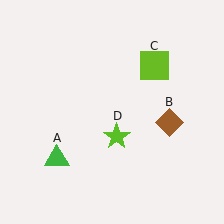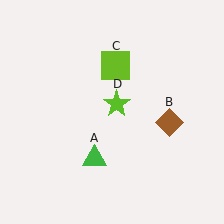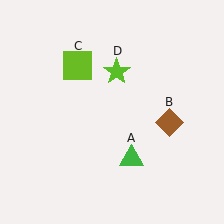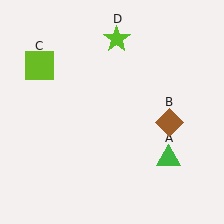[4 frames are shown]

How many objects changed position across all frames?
3 objects changed position: green triangle (object A), lime square (object C), lime star (object D).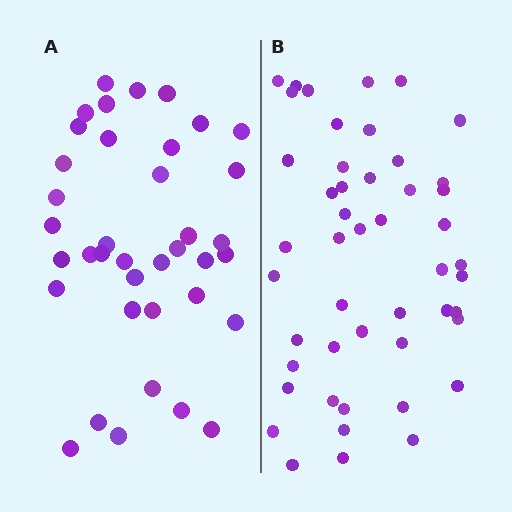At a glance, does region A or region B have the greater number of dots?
Region B (the right region) has more dots.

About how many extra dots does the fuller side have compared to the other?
Region B has roughly 10 or so more dots than region A.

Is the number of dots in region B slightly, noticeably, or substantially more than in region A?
Region B has noticeably more, but not dramatically so. The ratio is roughly 1.3 to 1.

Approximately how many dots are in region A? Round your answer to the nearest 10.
About 40 dots. (The exact count is 38, which rounds to 40.)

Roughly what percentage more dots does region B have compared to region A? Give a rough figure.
About 25% more.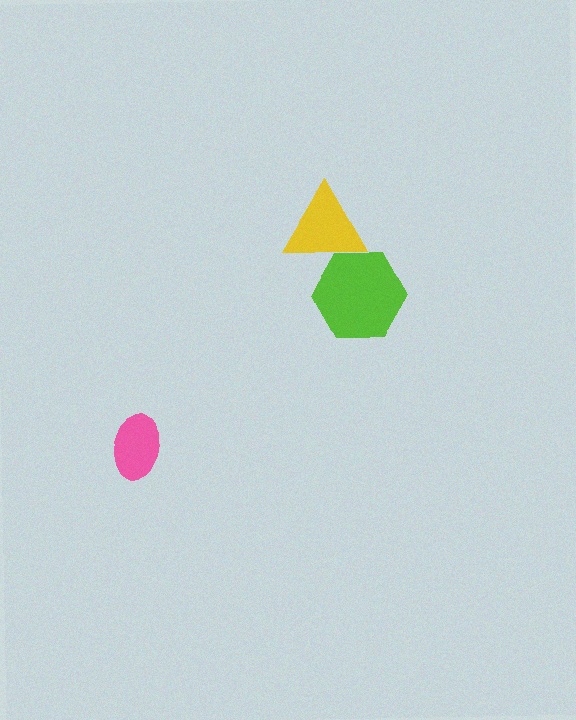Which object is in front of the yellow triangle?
The lime hexagon is in front of the yellow triangle.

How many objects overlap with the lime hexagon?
1 object overlaps with the lime hexagon.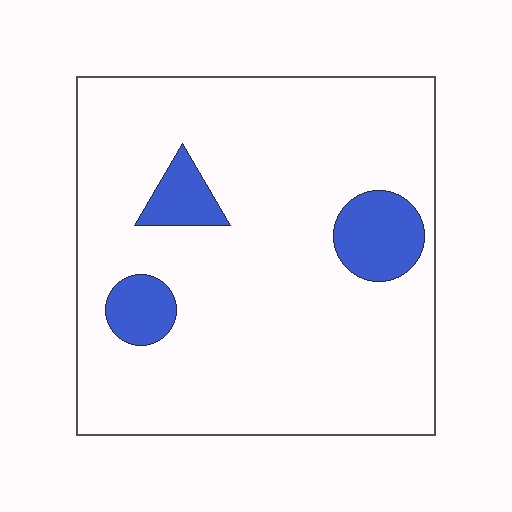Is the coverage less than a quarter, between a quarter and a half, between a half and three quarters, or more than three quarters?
Less than a quarter.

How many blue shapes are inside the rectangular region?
3.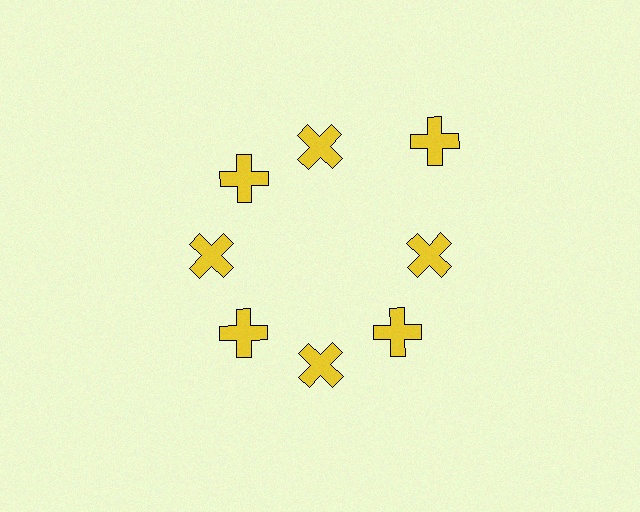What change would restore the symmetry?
The symmetry would be restored by moving it inward, back onto the ring so that all 8 crosses sit at equal angles and equal distance from the center.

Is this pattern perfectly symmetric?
No. The 8 yellow crosses are arranged in a ring, but one element near the 2 o'clock position is pushed outward from the center, breaking the 8-fold rotational symmetry.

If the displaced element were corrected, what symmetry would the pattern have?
It would have 8-fold rotational symmetry — the pattern would map onto itself every 45 degrees.